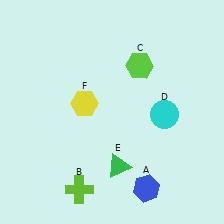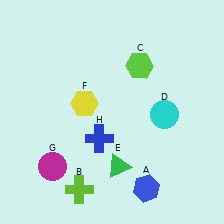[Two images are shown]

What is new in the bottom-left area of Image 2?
A blue cross (H) was added in the bottom-left area of Image 2.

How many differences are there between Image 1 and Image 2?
There are 2 differences between the two images.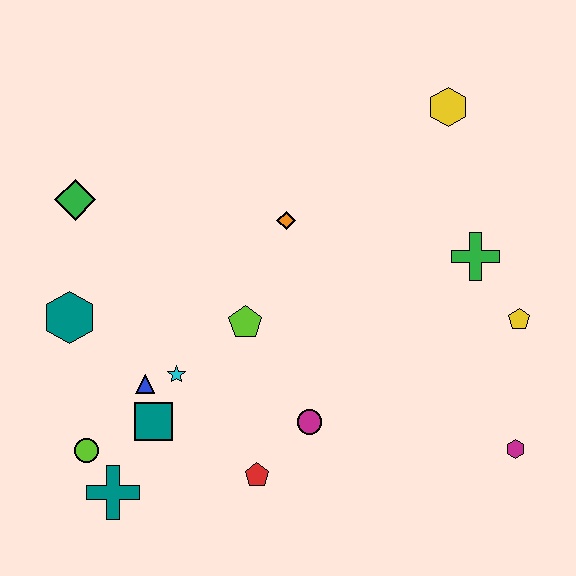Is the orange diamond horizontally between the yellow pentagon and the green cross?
No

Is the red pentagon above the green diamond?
No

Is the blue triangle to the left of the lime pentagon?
Yes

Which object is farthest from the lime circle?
The yellow hexagon is farthest from the lime circle.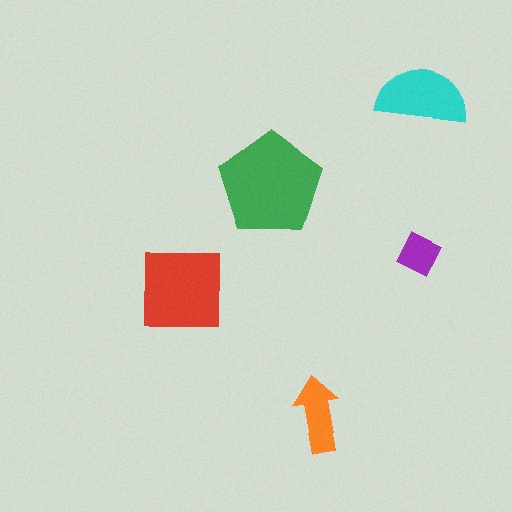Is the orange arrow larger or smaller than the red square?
Smaller.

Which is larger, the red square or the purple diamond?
The red square.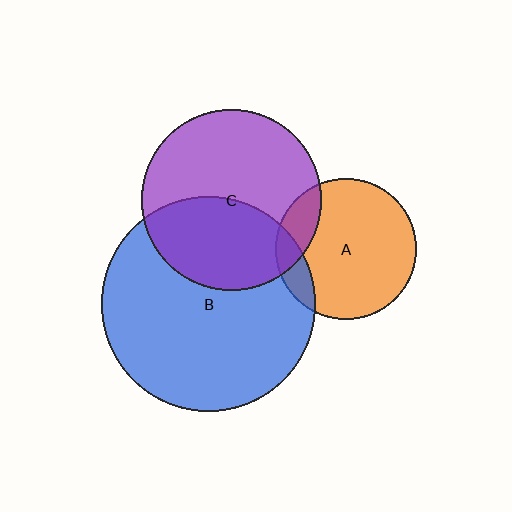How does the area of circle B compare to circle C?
Approximately 1.4 times.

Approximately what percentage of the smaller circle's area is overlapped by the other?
Approximately 15%.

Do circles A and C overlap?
Yes.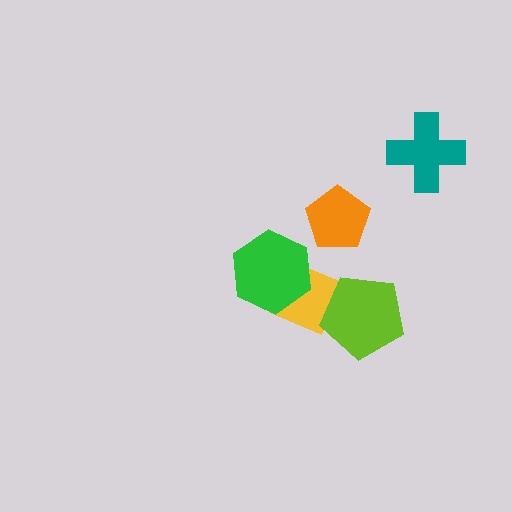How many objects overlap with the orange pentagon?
0 objects overlap with the orange pentagon.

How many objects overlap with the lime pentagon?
1 object overlaps with the lime pentagon.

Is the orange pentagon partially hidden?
No, no other shape covers it.